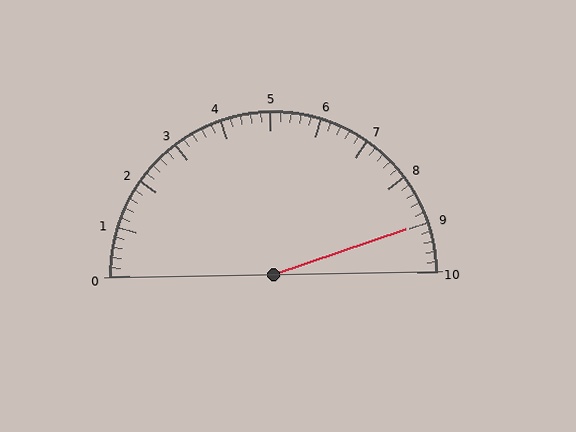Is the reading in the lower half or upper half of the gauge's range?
The reading is in the upper half of the range (0 to 10).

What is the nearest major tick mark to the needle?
The nearest major tick mark is 9.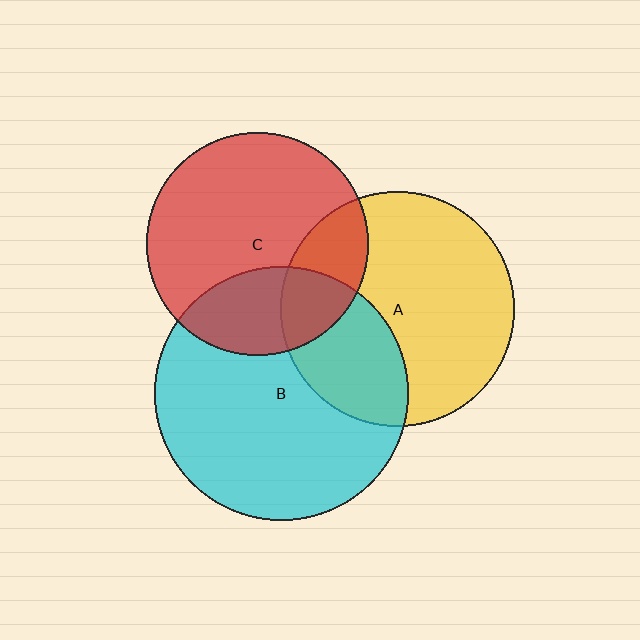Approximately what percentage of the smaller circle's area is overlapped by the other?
Approximately 30%.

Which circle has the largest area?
Circle B (cyan).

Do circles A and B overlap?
Yes.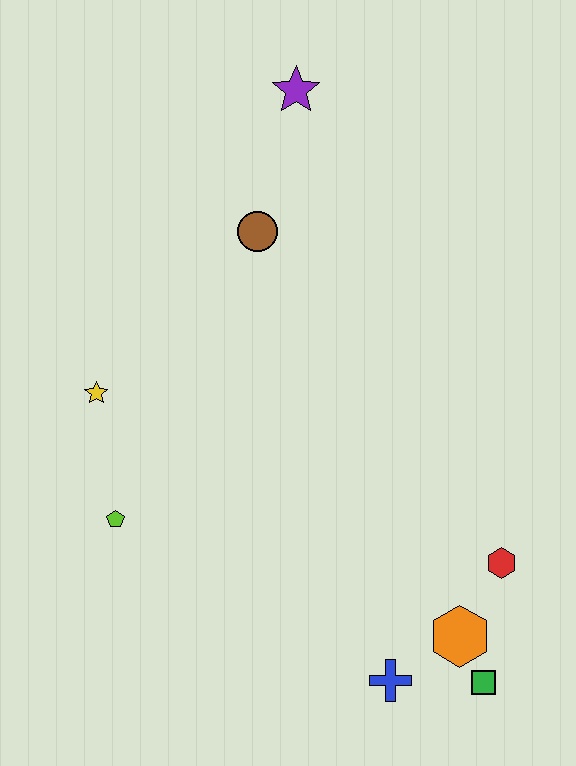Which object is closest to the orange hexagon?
The green square is closest to the orange hexagon.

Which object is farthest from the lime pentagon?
The purple star is farthest from the lime pentagon.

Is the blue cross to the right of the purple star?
Yes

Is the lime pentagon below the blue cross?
No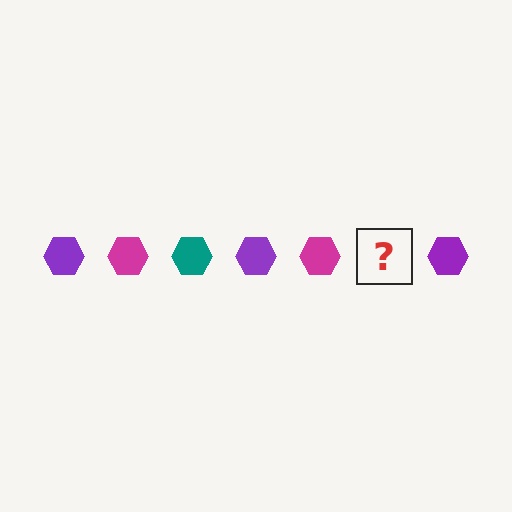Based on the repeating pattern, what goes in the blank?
The blank should be a teal hexagon.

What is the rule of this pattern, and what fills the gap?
The rule is that the pattern cycles through purple, magenta, teal hexagons. The gap should be filled with a teal hexagon.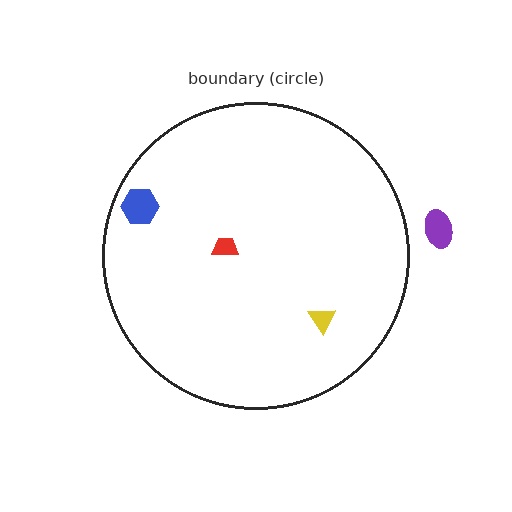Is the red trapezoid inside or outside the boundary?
Inside.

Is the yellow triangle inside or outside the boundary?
Inside.